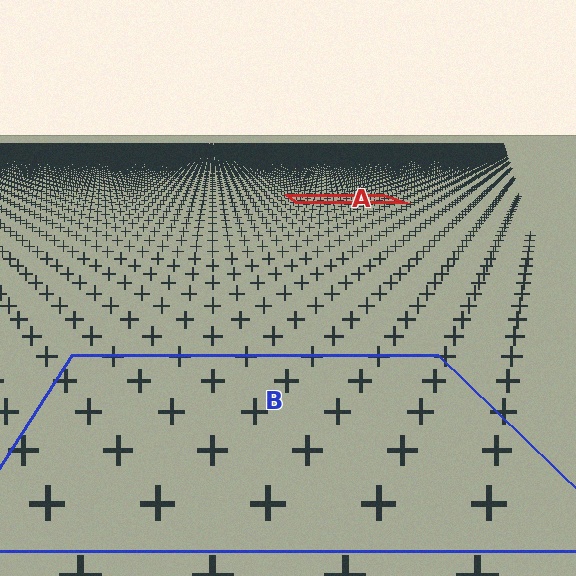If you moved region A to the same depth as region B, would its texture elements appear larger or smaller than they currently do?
They would appear larger. At a closer depth, the same texture elements are projected at a bigger on-screen size.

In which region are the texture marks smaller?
The texture marks are smaller in region A, because it is farther away.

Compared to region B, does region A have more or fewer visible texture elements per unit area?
Region A has more texture elements per unit area — they are packed more densely because it is farther away.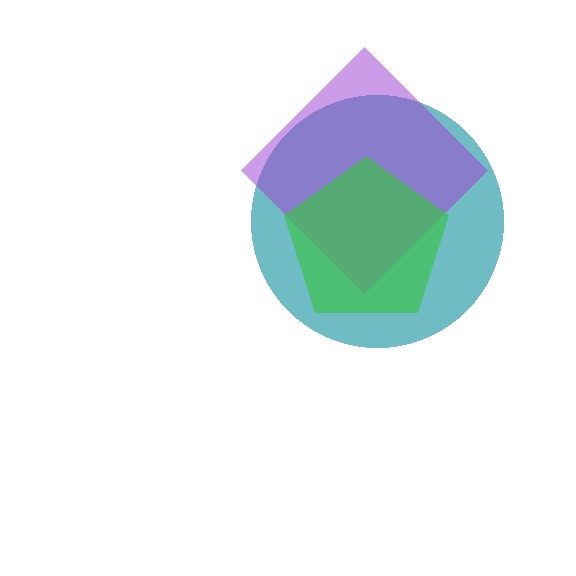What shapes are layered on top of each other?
The layered shapes are: a teal circle, a purple diamond, a green pentagon.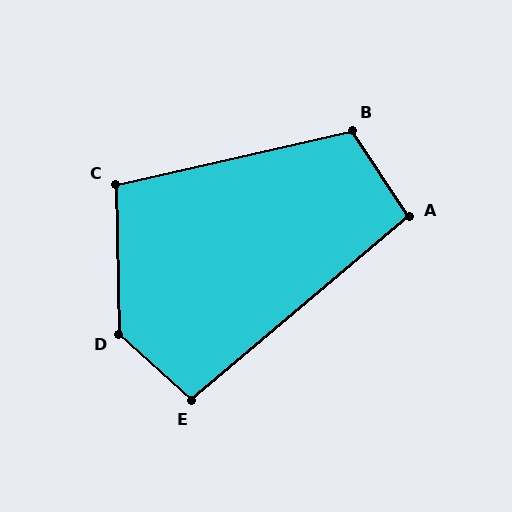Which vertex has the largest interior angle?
D, at approximately 134 degrees.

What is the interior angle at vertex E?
Approximately 98 degrees (obtuse).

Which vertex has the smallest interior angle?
A, at approximately 97 degrees.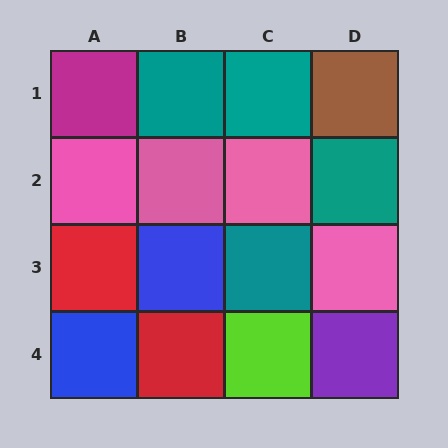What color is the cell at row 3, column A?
Red.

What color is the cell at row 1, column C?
Teal.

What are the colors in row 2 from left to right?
Pink, pink, pink, teal.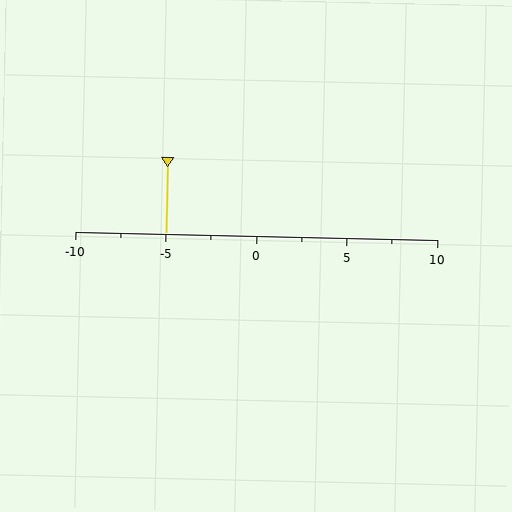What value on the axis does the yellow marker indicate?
The marker indicates approximately -5.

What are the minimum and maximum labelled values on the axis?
The axis runs from -10 to 10.